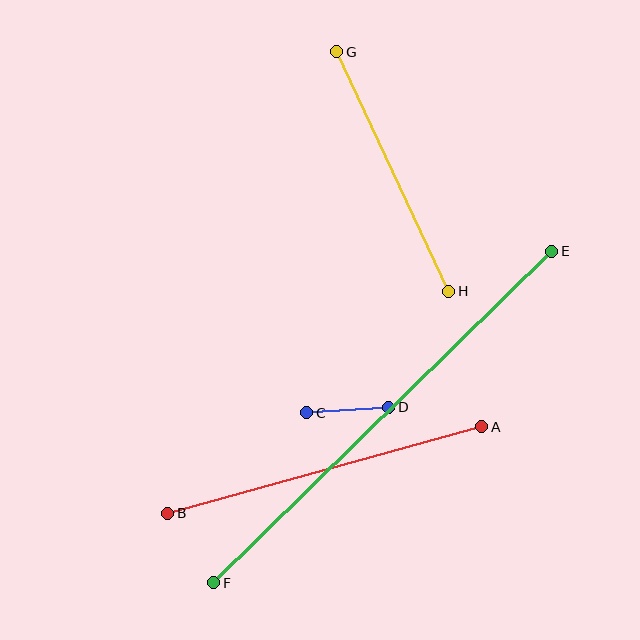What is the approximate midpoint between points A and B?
The midpoint is at approximately (325, 470) pixels.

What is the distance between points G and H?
The distance is approximately 264 pixels.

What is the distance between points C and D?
The distance is approximately 82 pixels.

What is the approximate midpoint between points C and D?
The midpoint is at approximately (348, 410) pixels.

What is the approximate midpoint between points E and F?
The midpoint is at approximately (383, 417) pixels.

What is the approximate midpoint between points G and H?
The midpoint is at approximately (393, 172) pixels.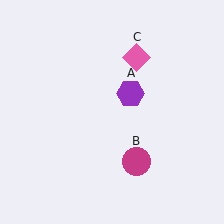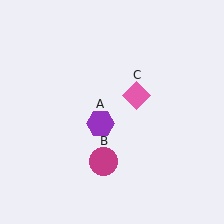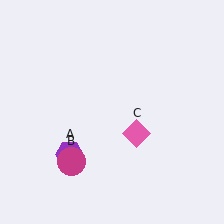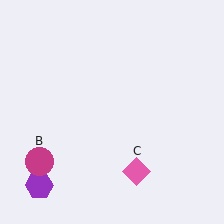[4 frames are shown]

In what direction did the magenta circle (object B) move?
The magenta circle (object B) moved left.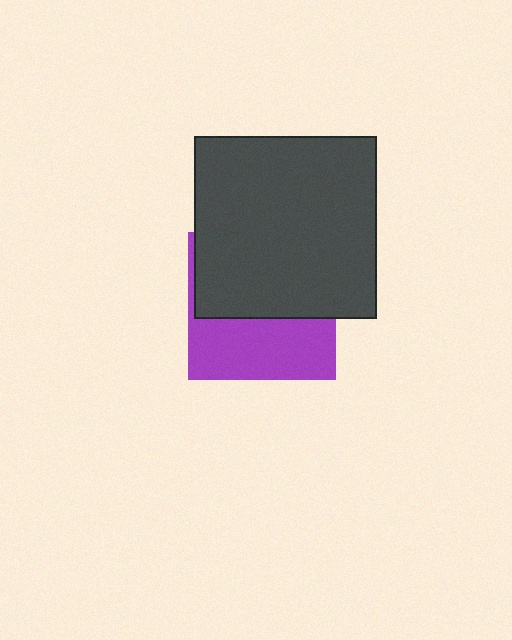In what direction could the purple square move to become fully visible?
The purple square could move down. That would shift it out from behind the dark gray square entirely.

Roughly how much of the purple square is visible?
A small part of it is visible (roughly 43%).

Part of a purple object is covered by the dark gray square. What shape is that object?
It is a square.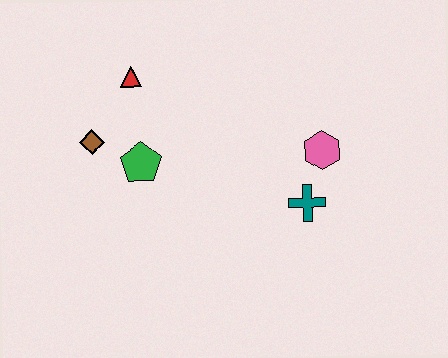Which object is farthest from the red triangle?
The teal cross is farthest from the red triangle.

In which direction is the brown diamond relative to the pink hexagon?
The brown diamond is to the left of the pink hexagon.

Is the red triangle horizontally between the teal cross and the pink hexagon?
No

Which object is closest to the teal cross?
The pink hexagon is closest to the teal cross.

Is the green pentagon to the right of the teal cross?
No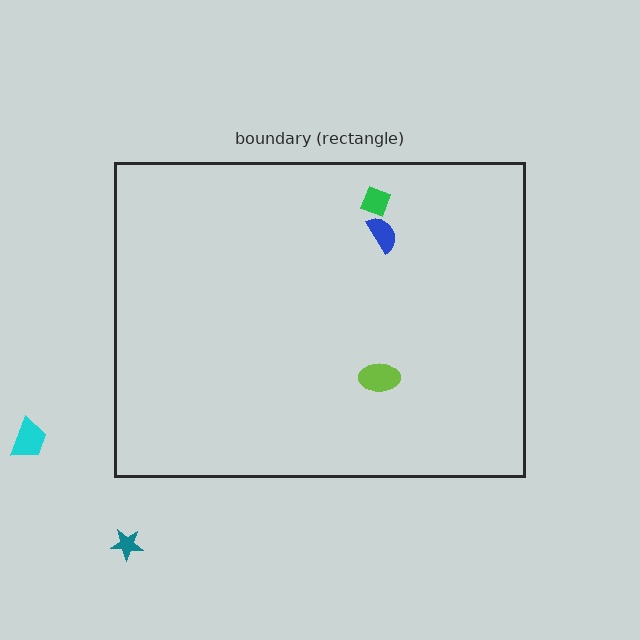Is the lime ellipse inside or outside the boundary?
Inside.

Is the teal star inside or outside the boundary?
Outside.